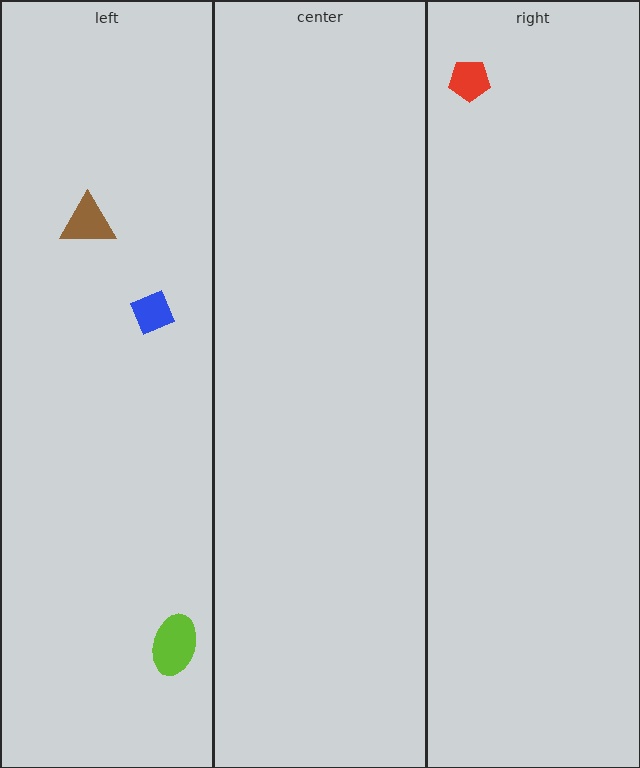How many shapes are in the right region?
1.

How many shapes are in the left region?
3.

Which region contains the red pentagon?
The right region.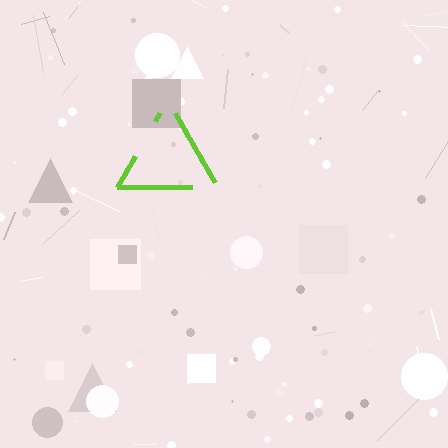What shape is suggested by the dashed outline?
The dashed outline suggests a triangle.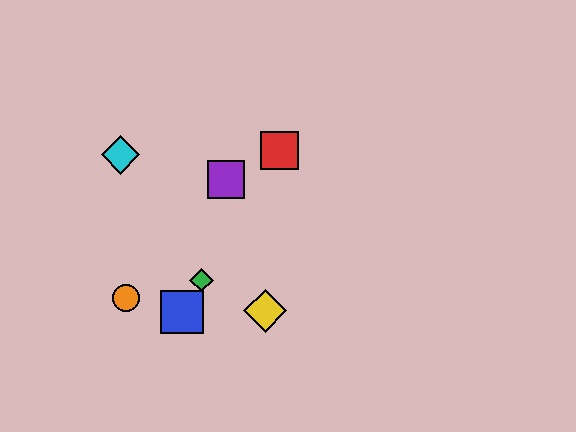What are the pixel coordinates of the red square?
The red square is at (280, 151).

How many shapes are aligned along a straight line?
3 shapes (the red square, the blue square, the green diamond) are aligned along a straight line.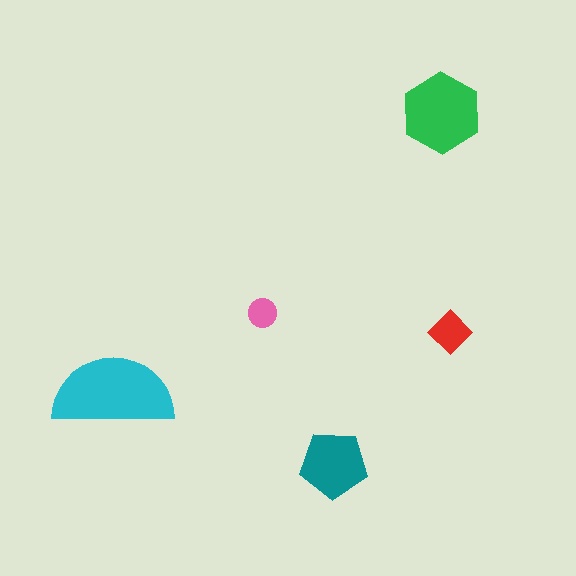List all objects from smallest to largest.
The pink circle, the red diamond, the teal pentagon, the green hexagon, the cyan semicircle.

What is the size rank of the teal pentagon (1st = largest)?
3rd.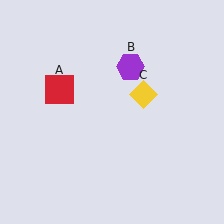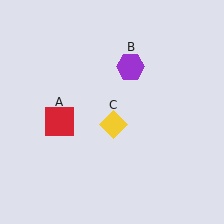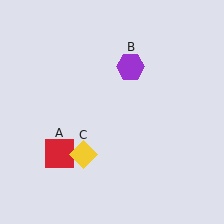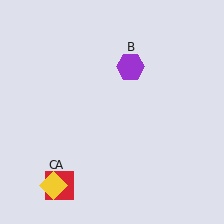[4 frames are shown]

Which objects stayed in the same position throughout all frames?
Purple hexagon (object B) remained stationary.